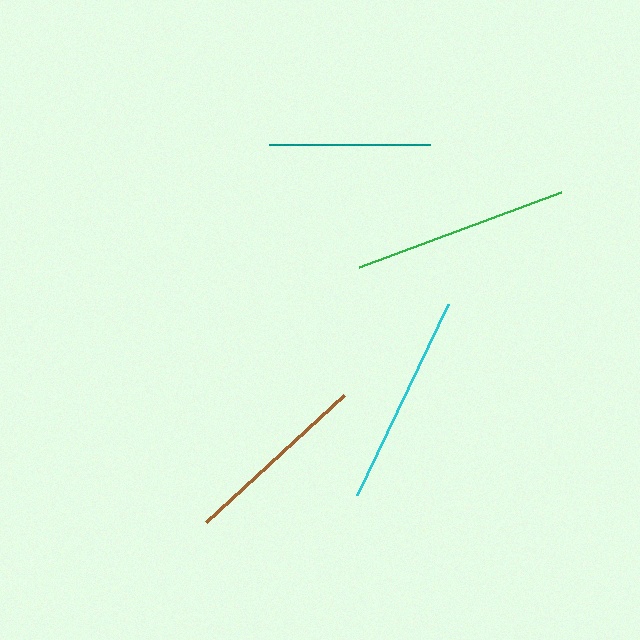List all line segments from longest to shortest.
From longest to shortest: green, cyan, brown, teal.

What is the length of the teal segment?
The teal segment is approximately 161 pixels long.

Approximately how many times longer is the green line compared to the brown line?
The green line is approximately 1.1 times the length of the brown line.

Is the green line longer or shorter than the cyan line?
The green line is longer than the cyan line.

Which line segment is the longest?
The green line is the longest at approximately 215 pixels.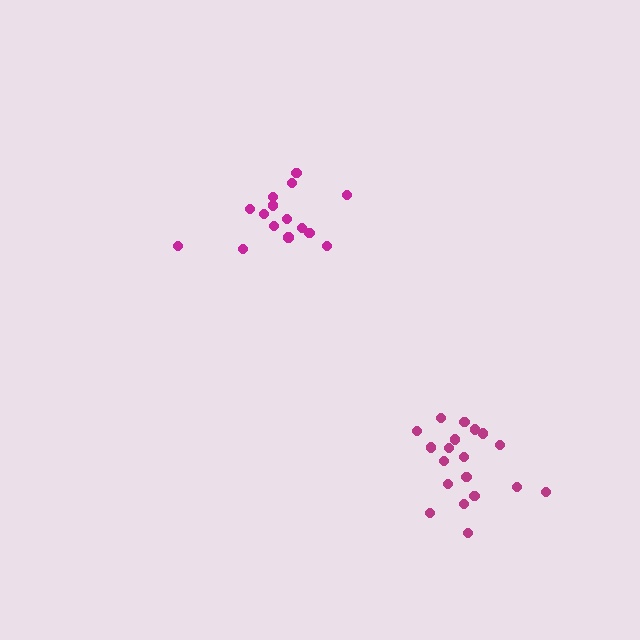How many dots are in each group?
Group 1: 19 dots, Group 2: 15 dots (34 total).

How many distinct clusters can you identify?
There are 2 distinct clusters.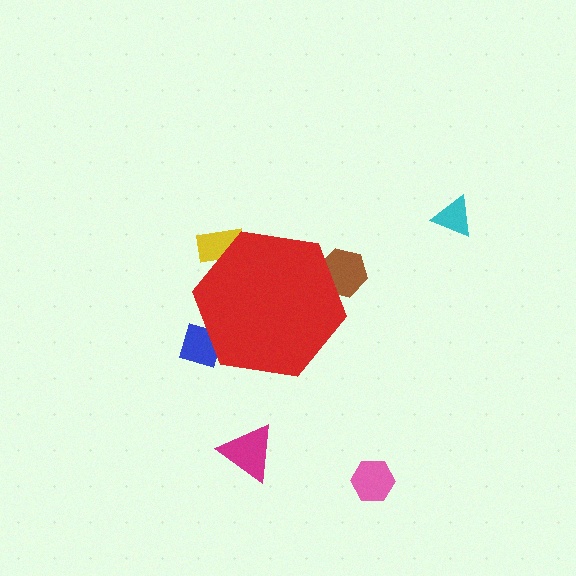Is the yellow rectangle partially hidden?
Yes, the yellow rectangle is partially hidden behind the red hexagon.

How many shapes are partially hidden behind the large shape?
3 shapes are partially hidden.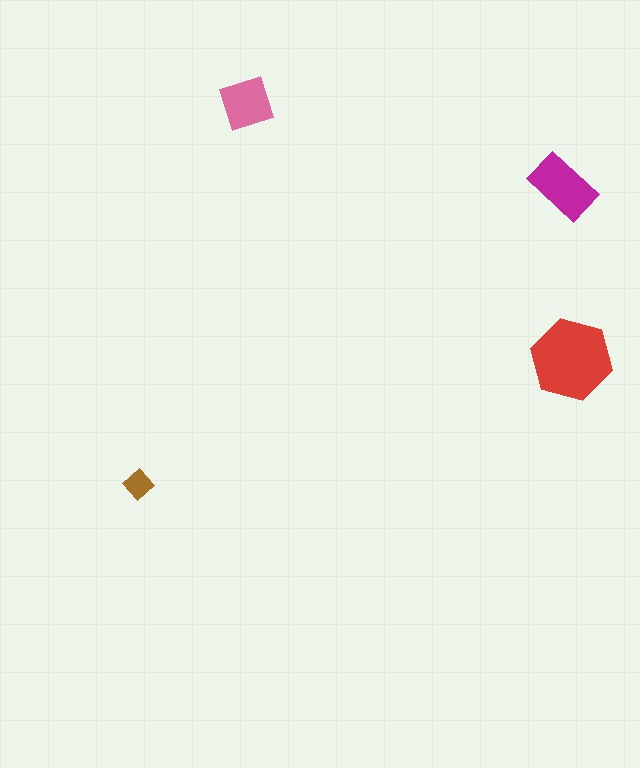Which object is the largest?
The red hexagon.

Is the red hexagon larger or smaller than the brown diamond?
Larger.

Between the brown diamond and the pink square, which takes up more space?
The pink square.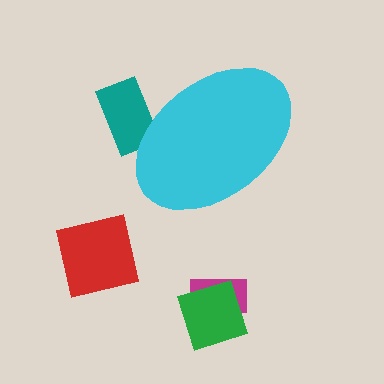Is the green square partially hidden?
No, the green square is fully visible.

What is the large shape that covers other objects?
A cyan ellipse.